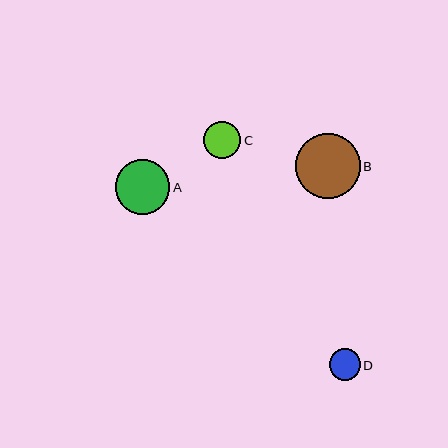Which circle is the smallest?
Circle D is the smallest with a size of approximately 31 pixels.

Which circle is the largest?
Circle B is the largest with a size of approximately 64 pixels.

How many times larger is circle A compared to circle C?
Circle A is approximately 1.5 times the size of circle C.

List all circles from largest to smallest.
From largest to smallest: B, A, C, D.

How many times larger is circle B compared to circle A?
Circle B is approximately 1.2 times the size of circle A.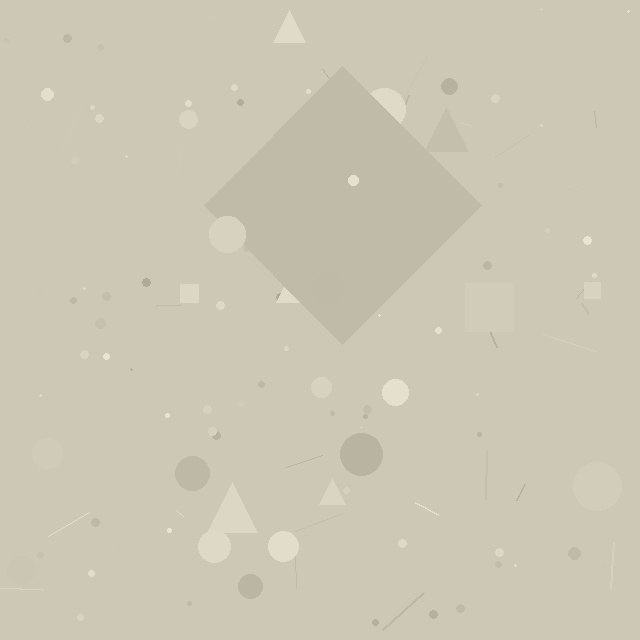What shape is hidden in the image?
A diamond is hidden in the image.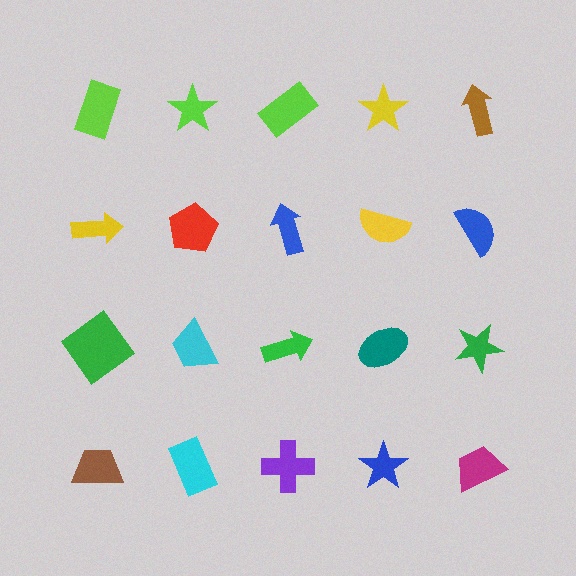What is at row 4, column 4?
A blue star.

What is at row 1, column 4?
A yellow star.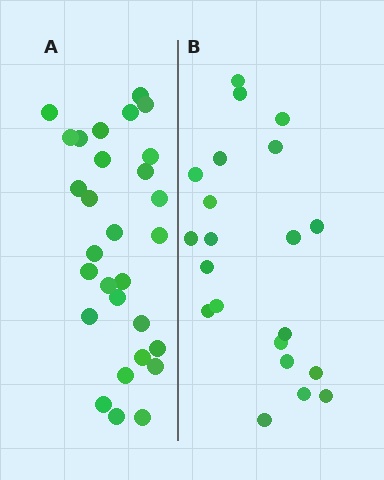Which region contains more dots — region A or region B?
Region A (the left region) has more dots.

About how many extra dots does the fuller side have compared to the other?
Region A has roughly 8 or so more dots than region B.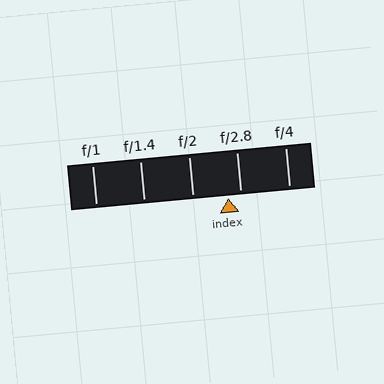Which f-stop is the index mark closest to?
The index mark is closest to f/2.8.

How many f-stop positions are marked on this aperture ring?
There are 5 f-stop positions marked.